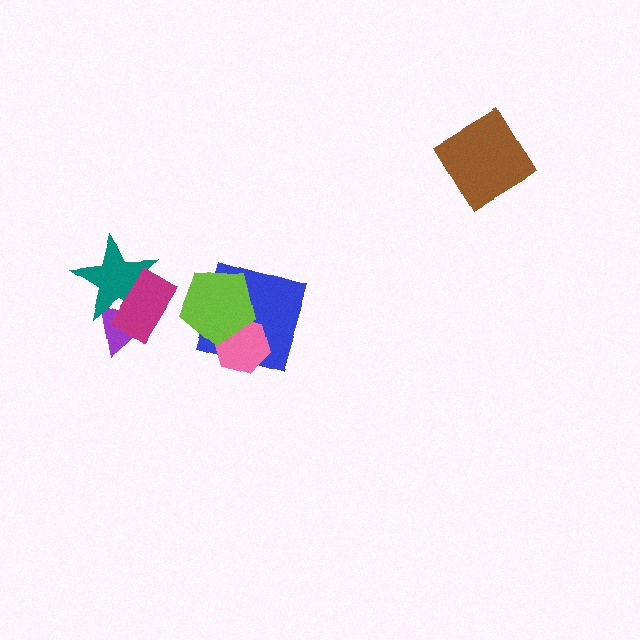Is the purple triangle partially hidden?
Yes, it is partially covered by another shape.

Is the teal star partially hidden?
Yes, it is partially covered by another shape.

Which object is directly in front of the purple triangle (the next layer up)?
The teal star is directly in front of the purple triangle.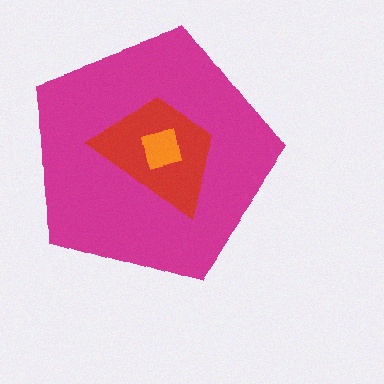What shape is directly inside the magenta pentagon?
The red trapezoid.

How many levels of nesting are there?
3.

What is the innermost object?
The orange square.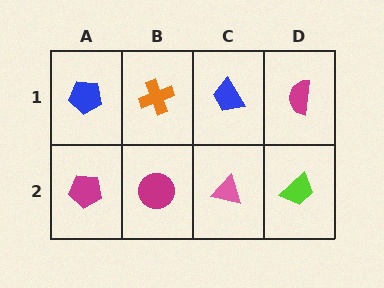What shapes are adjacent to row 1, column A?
A magenta pentagon (row 2, column A), an orange cross (row 1, column B).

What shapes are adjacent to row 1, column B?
A magenta circle (row 2, column B), a blue pentagon (row 1, column A), a blue trapezoid (row 1, column C).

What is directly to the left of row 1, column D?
A blue trapezoid.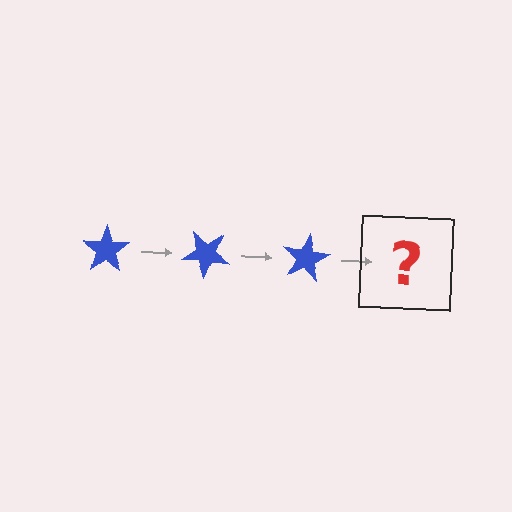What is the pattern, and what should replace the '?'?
The pattern is that the star rotates 40 degrees each step. The '?' should be a blue star rotated 120 degrees.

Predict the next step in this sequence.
The next step is a blue star rotated 120 degrees.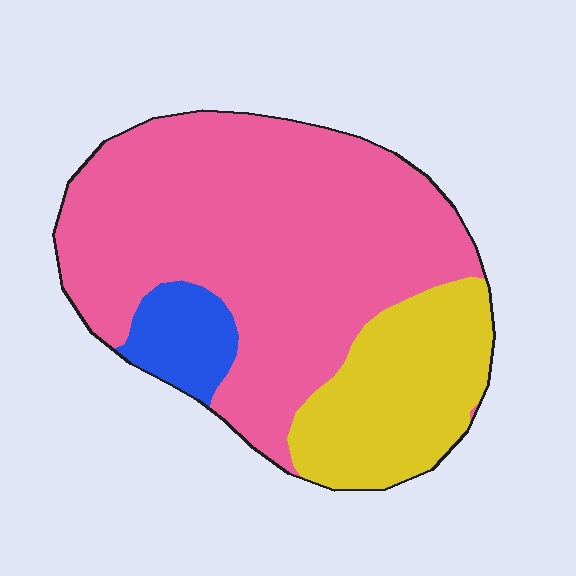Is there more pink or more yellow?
Pink.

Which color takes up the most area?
Pink, at roughly 70%.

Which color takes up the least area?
Blue, at roughly 10%.